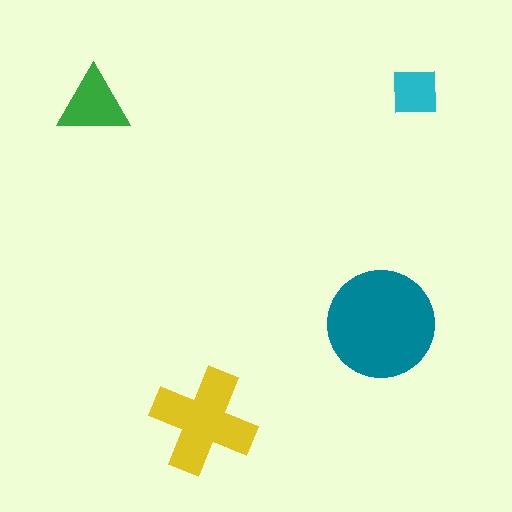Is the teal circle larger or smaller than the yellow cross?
Larger.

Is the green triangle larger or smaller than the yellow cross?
Smaller.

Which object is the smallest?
The cyan square.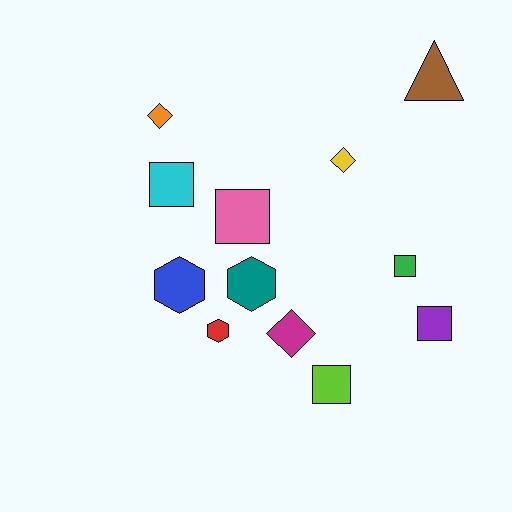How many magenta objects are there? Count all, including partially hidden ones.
There is 1 magenta object.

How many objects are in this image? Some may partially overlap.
There are 12 objects.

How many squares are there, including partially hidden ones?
There are 5 squares.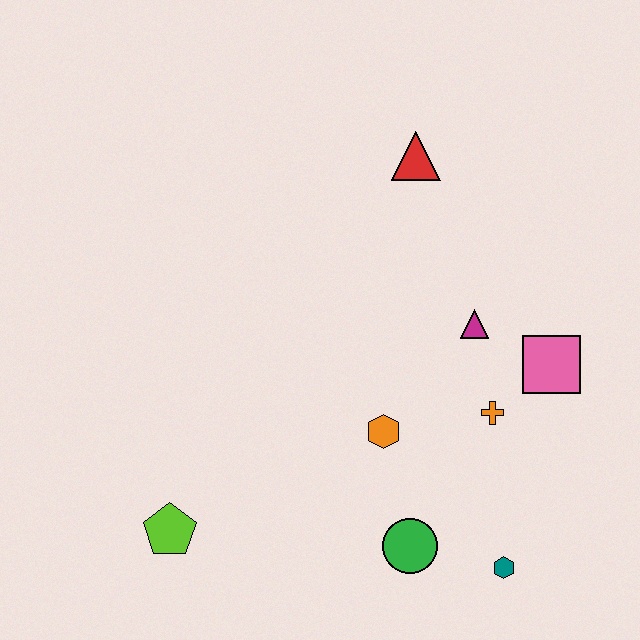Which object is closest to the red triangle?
The magenta triangle is closest to the red triangle.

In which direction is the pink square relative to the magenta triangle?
The pink square is to the right of the magenta triangle.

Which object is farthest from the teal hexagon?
The red triangle is farthest from the teal hexagon.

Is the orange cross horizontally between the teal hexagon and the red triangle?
Yes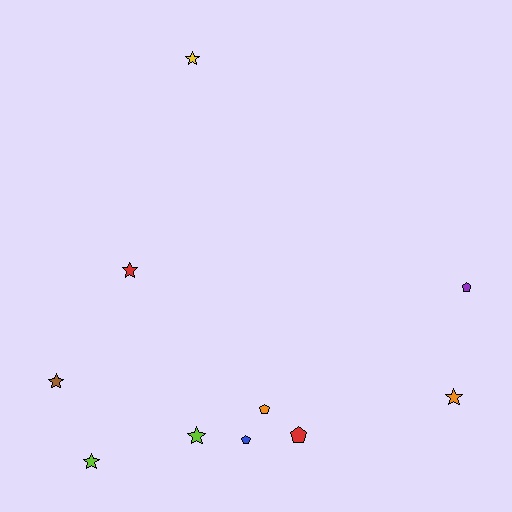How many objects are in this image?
There are 10 objects.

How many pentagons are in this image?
There are 4 pentagons.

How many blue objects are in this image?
There is 1 blue object.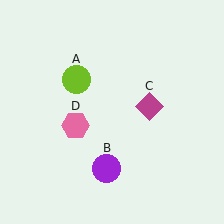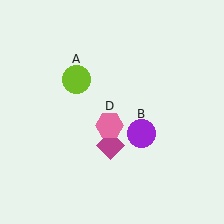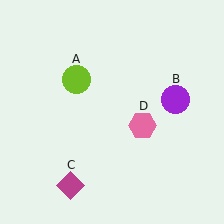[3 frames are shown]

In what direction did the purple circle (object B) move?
The purple circle (object B) moved up and to the right.